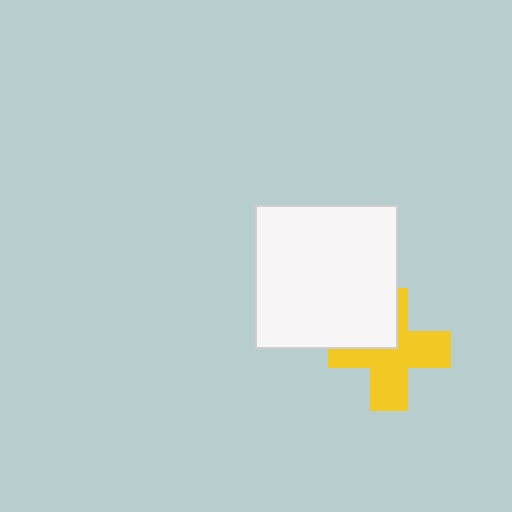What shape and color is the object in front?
The object in front is a white square.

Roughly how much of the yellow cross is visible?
Most of it is visible (roughly 68%).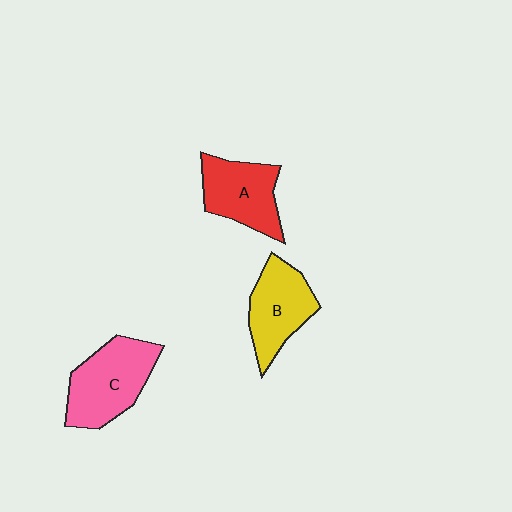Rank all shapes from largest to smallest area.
From largest to smallest: C (pink), B (yellow), A (red).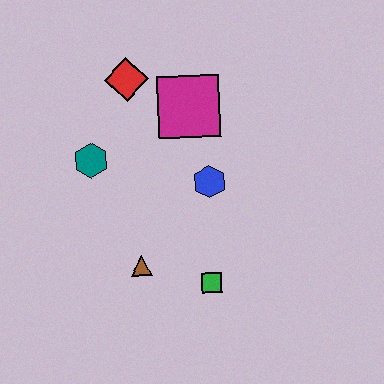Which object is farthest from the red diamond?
The green square is farthest from the red diamond.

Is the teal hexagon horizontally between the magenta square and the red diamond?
No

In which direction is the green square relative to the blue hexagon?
The green square is below the blue hexagon.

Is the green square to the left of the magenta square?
No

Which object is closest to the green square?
The brown triangle is closest to the green square.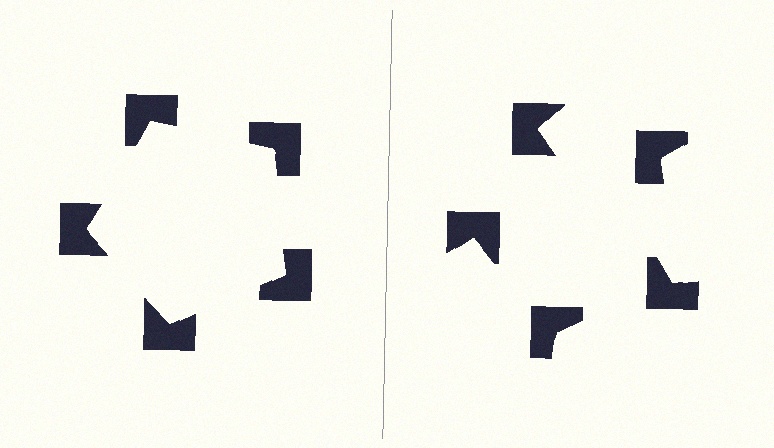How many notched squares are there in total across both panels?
10 — 5 on each side.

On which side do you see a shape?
An illusory pentagon appears on the left side. On the right side the wedge cuts are rotated, so no coherent shape forms.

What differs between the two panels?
The notched squares are positioned identically on both sides; only the wedge orientations differ. On the left they align to a pentagon; on the right they are misaligned.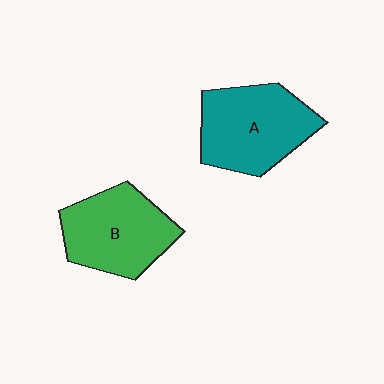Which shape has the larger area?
Shape A (teal).